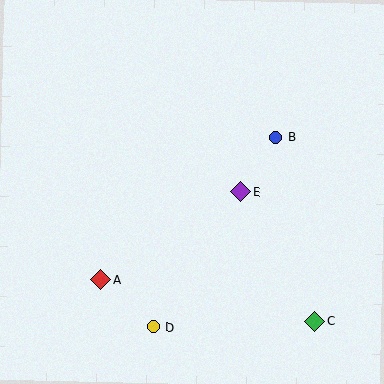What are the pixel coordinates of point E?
Point E is at (241, 192).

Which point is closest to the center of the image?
Point E at (241, 192) is closest to the center.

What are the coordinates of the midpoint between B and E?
The midpoint between B and E is at (258, 165).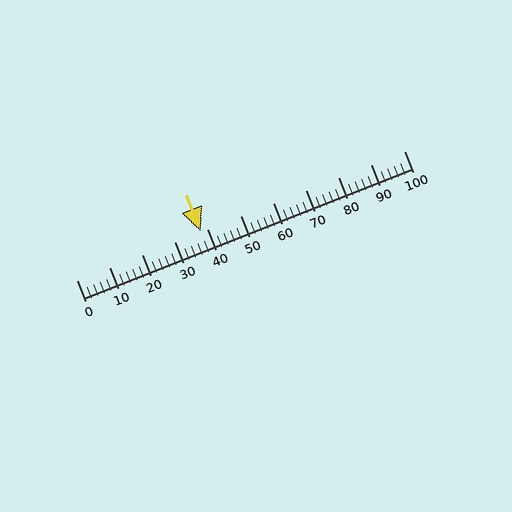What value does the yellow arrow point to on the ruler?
The yellow arrow points to approximately 38.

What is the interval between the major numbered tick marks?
The major tick marks are spaced 10 units apart.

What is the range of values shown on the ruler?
The ruler shows values from 0 to 100.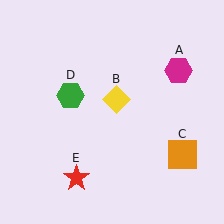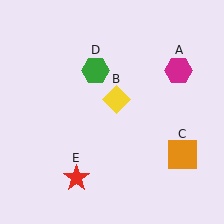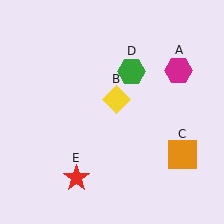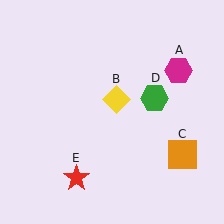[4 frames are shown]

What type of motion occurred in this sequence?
The green hexagon (object D) rotated clockwise around the center of the scene.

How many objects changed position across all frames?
1 object changed position: green hexagon (object D).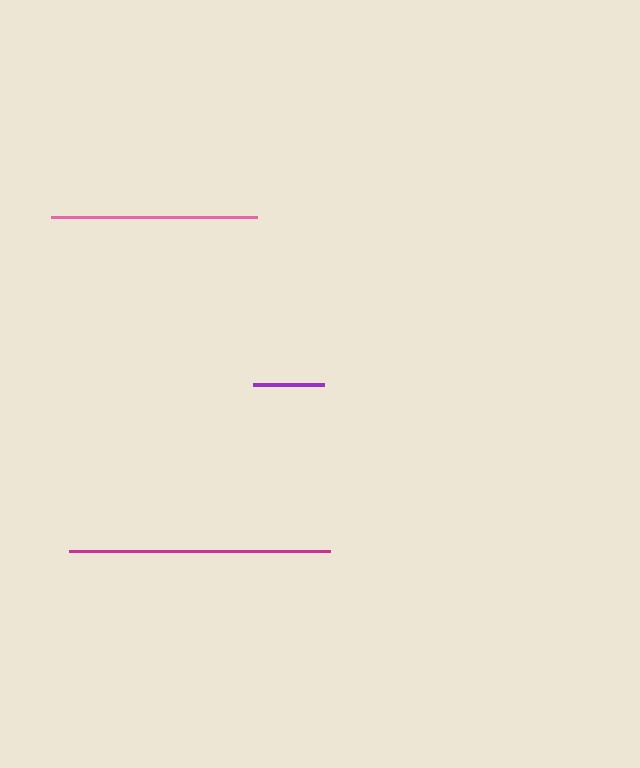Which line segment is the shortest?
The purple line is the shortest at approximately 71 pixels.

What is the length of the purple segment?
The purple segment is approximately 71 pixels long.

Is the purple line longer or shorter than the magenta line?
The magenta line is longer than the purple line.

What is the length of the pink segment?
The pink segment is approximately 206 pixels long.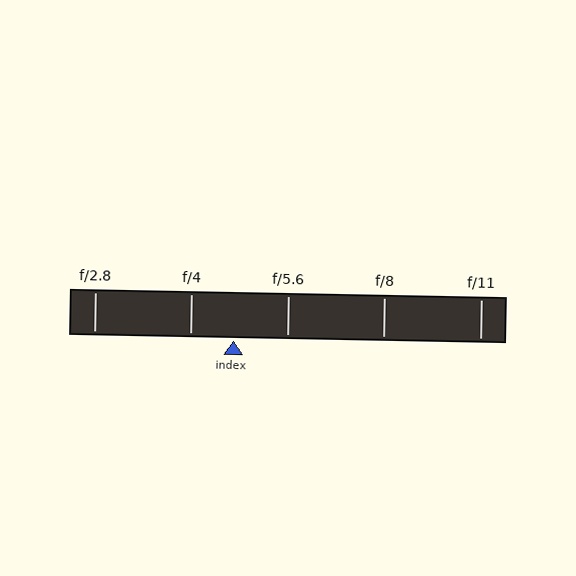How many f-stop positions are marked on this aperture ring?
There are 5 f-stop positions marked.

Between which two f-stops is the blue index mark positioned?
The index mark is between f/4 and f/5.6.